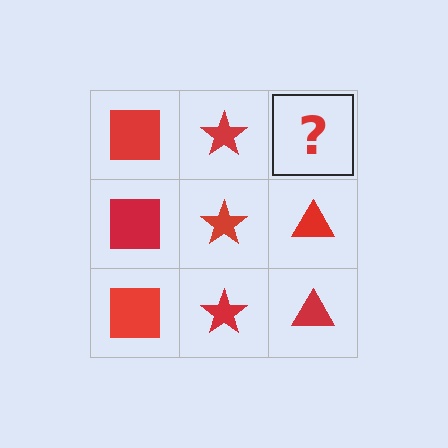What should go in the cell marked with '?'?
The missing cell should contain a red triangle.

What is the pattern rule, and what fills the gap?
The rule is that each column has a consistent shape. The gap should be filled with a red triangle.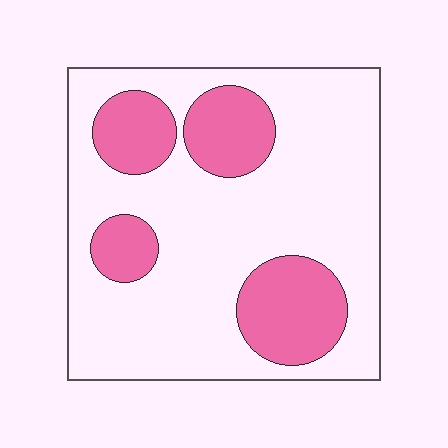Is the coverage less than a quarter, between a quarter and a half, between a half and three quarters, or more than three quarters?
Between a quarter and a half.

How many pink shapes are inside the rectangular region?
4.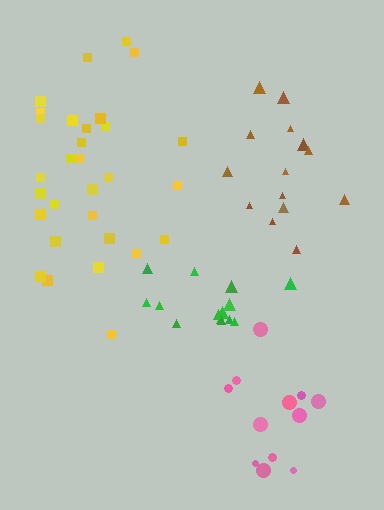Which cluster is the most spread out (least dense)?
Brown.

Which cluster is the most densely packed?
Green.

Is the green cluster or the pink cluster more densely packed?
Green.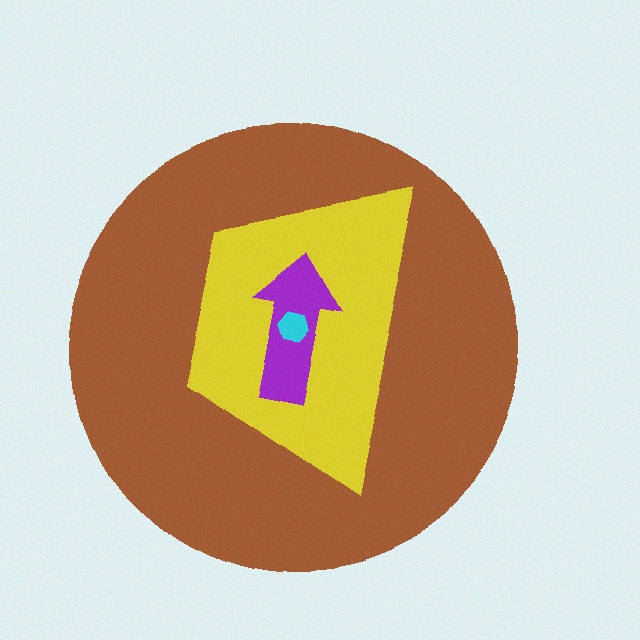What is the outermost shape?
The brown circle.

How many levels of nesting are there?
4.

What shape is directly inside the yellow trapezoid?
The purple arrow.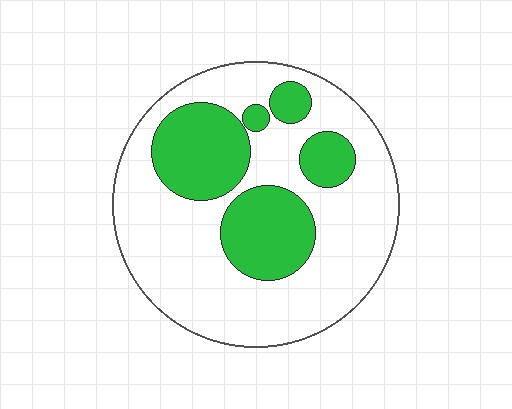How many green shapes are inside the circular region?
5.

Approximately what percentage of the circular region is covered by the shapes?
Approximately 30%.